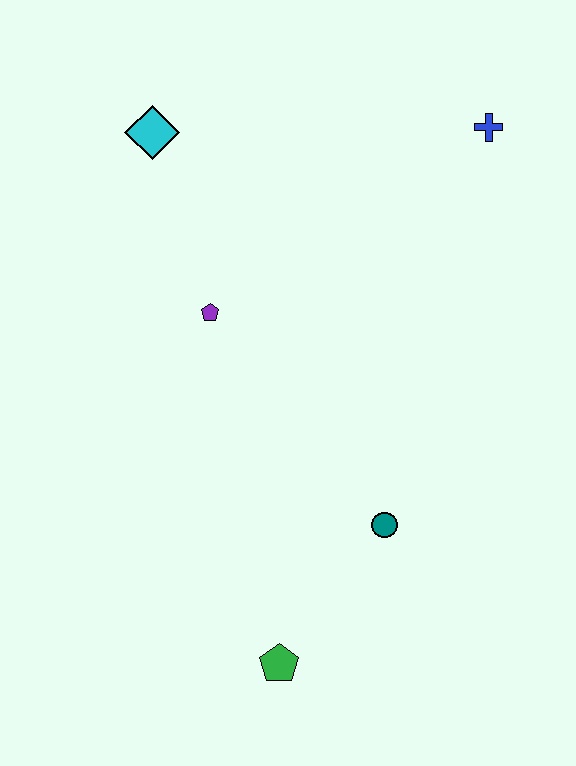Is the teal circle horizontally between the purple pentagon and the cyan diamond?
No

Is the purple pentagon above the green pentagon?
Yes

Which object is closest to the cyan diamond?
The purple pentagon is closest to the cyan diamond.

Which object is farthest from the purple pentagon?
The green pentagon is farthest from the purple pentagon.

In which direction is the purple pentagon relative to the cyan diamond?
The purple pentagon is below the cyan diamond.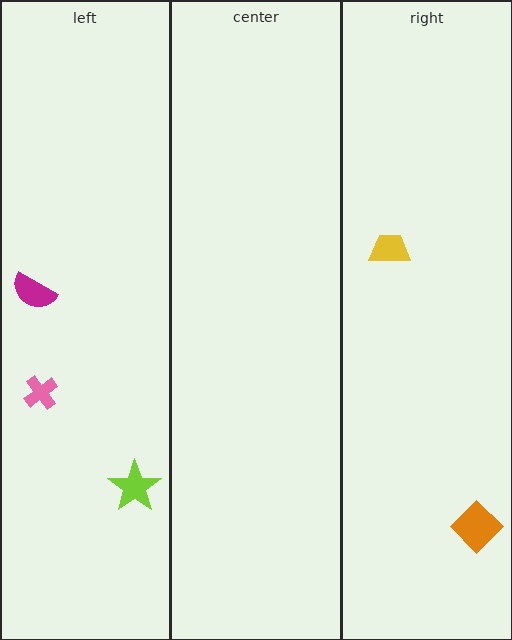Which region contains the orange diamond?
The right region.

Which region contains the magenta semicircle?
The left region.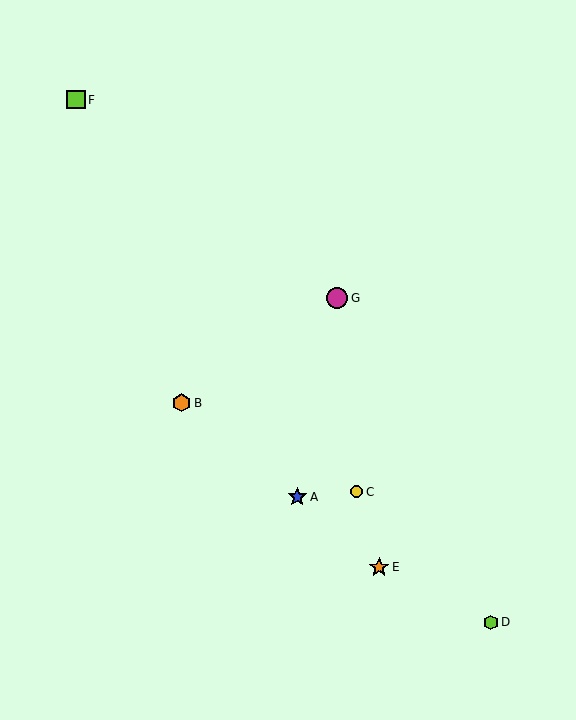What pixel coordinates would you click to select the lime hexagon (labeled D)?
Click at (491, 622) to select the lime hexagon D.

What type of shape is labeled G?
Shape G is a magenta circle.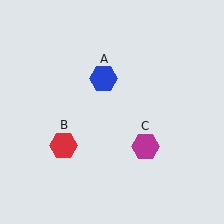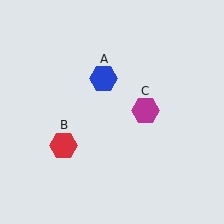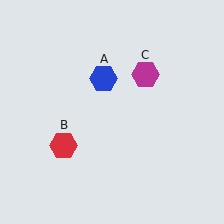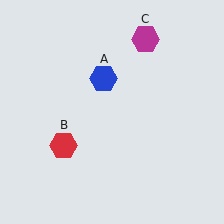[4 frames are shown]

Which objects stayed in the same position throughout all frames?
Blue hexagon (object A) and red hexagon (object B) remained stationary.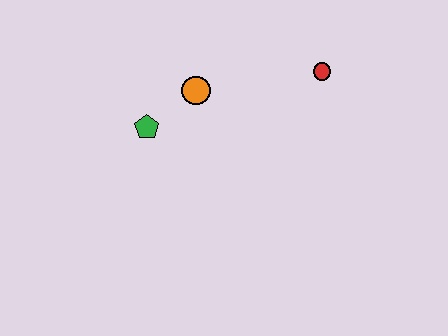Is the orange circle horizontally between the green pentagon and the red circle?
Yes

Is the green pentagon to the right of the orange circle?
No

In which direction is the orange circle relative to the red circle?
The orange circle is to the left of the red circle.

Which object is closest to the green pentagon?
The orange circle is closest to the green pentagon.